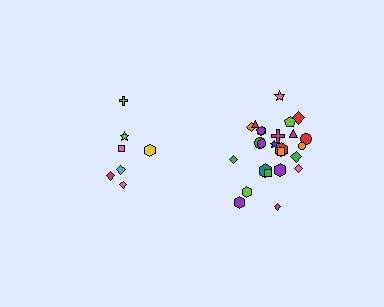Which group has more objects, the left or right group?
The right group.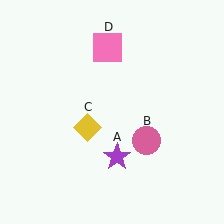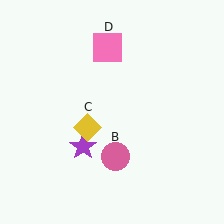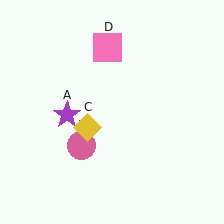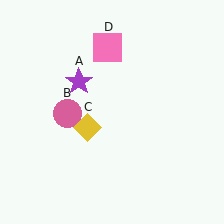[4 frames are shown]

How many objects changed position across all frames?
2 objects changed position: purple star (object A), pink circle (object B).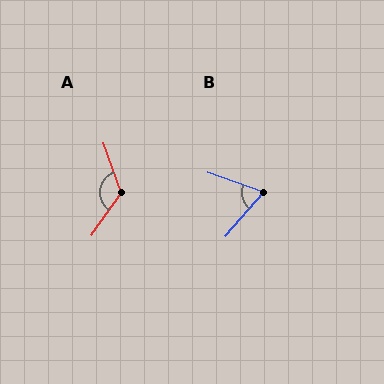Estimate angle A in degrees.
Approximately 125 degrees.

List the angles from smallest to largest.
B (69°), A (125°).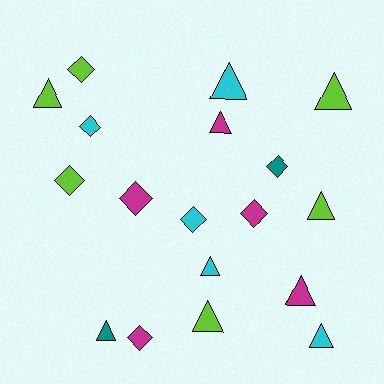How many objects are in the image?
There are 18 objects.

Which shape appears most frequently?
Triangle, with 10 objects.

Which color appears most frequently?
Lime, with 6 objects.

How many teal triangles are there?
There is 1 teal triangle.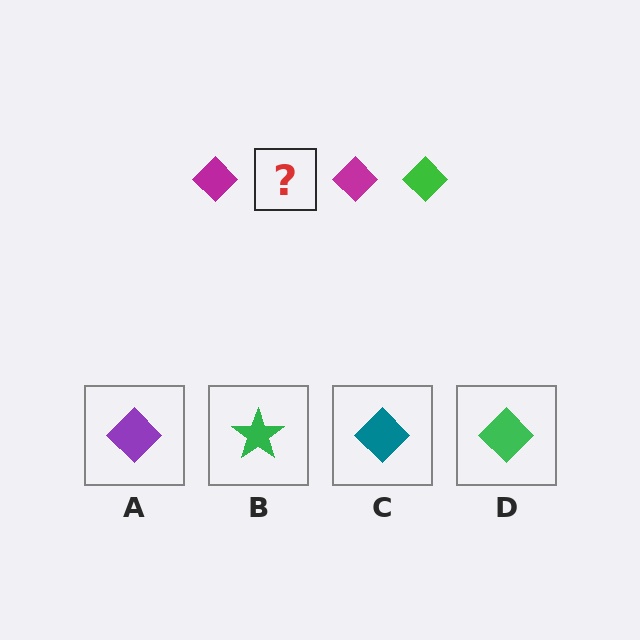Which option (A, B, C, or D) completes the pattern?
D.